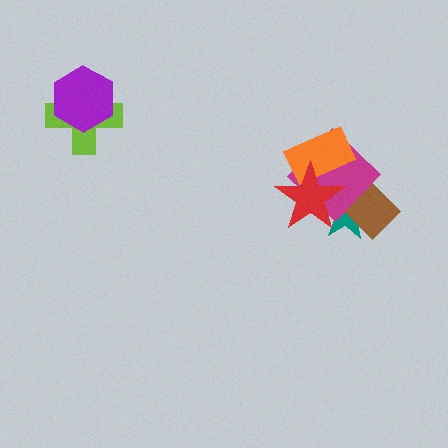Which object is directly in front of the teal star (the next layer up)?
The brown diamond is directly in front of the teal star.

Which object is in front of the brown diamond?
The magenta diamond is in front of the brown diamond.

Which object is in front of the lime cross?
The purple hexagon is in front of the lime cross.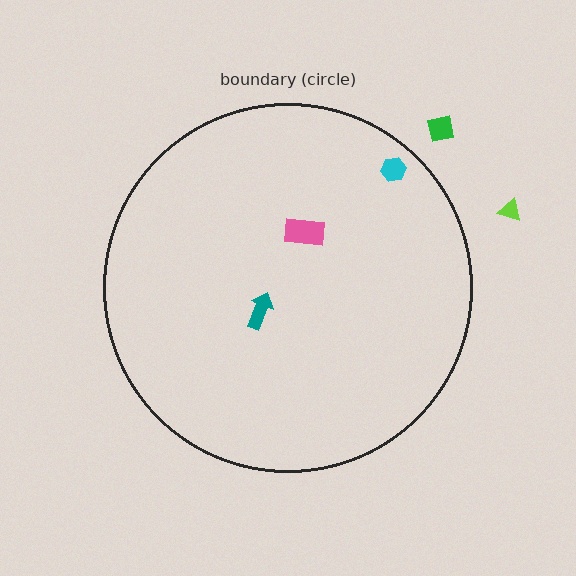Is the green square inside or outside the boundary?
Outside.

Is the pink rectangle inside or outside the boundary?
Inside.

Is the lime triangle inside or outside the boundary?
Outside.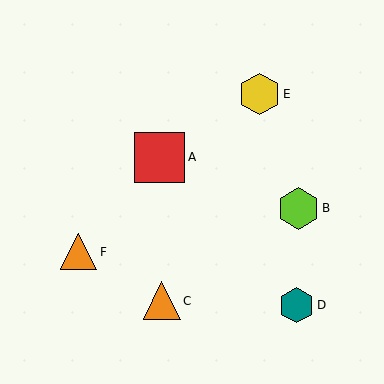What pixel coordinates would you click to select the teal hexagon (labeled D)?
Click at (296, 305) to select the teal hexagon D.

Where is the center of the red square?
The center of the red square is at (160, 157).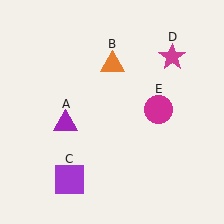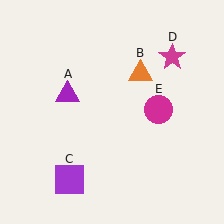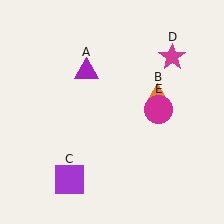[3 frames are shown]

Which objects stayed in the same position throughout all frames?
Purple square (object C) and magenta star (object D) and magenta circle (object E) remained stationary.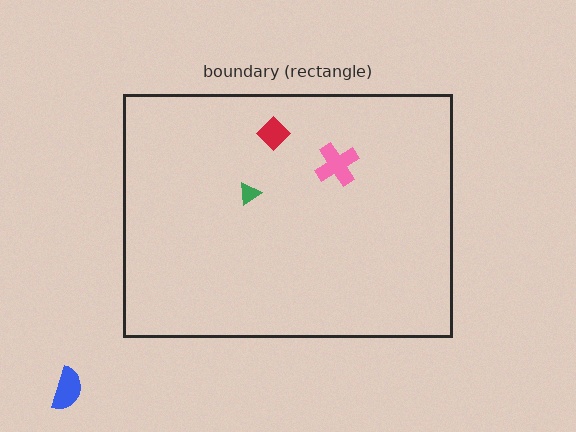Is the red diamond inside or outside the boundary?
Inside.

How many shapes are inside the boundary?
3 inside, 1 outside.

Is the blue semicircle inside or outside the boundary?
Outside.